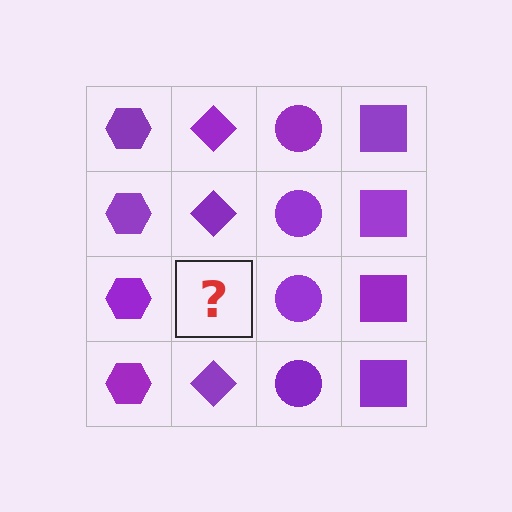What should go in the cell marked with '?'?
The missing cell should contain a purple diamond.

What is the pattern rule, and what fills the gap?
The rule is that each column has a consistent shape. The gap should be filled with a purple diamond.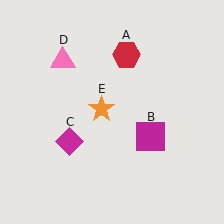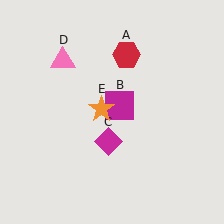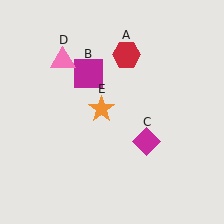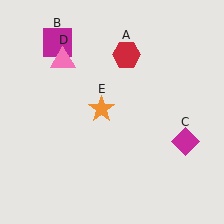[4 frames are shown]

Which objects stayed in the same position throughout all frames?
Red hexagon (object A) and pink triangle (object D) and orange star (object E) remained stationary.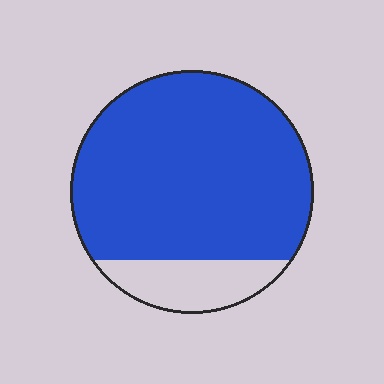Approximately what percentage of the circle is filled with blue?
Approximately 85%.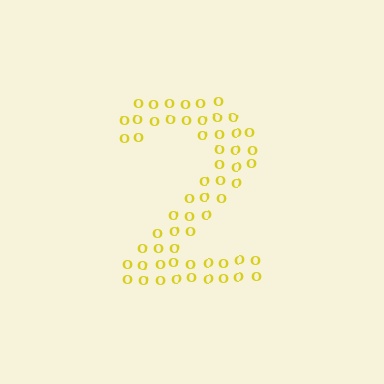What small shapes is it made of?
It is made of small letter O's.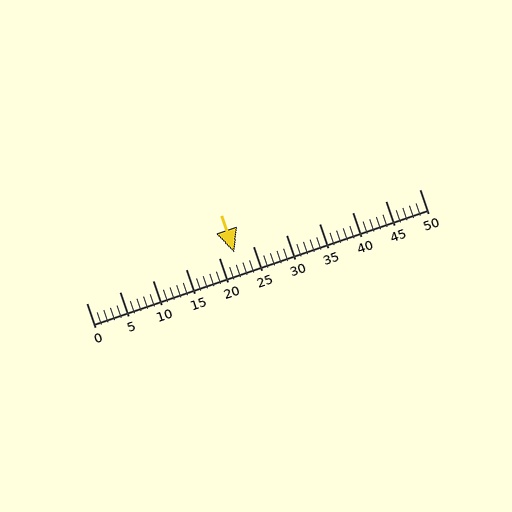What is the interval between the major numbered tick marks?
The major tick marks are spaced 5 units apart.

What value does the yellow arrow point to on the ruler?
The yellow arrow points to approximately 22.